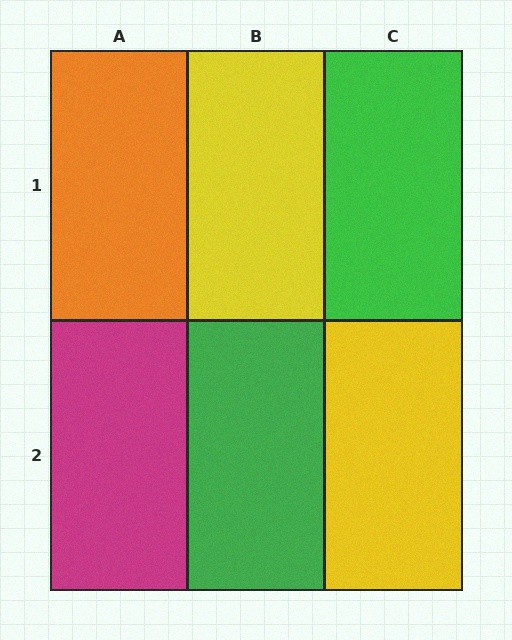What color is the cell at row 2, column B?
Green.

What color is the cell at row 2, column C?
Yellow.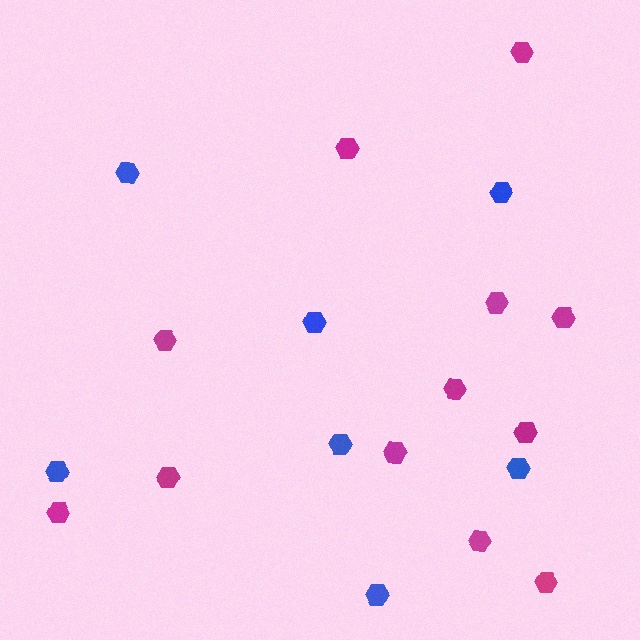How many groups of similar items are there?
There are 2 groups: one group of magenta hexagons (12) and one group of blue hexagons (7).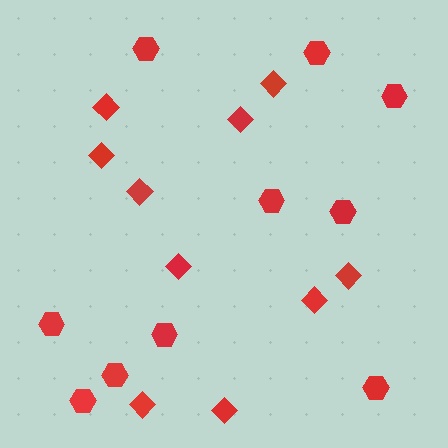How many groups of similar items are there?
There are 2 groups: one group of diamonds (10) and one group of hexagons (10).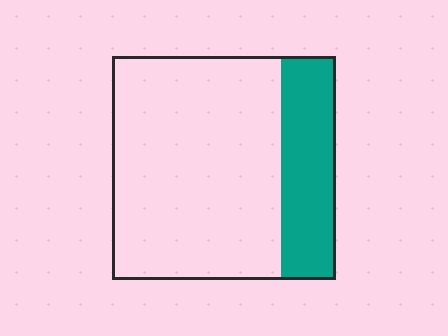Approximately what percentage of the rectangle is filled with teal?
Approximately 25%.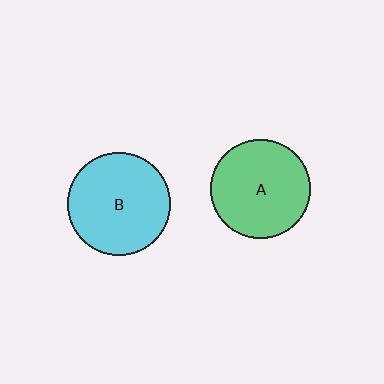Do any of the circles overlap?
No, none of the circles overlap.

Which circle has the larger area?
Circle B (cyan).